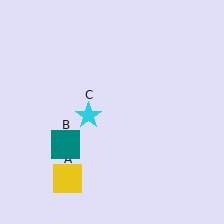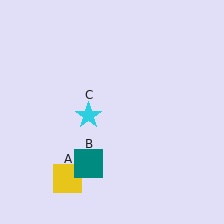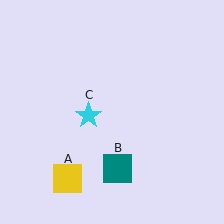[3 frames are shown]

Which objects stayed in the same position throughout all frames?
Yellow square (object A) and cyan star (object C) remained stationary.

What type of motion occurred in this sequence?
The teal square (object B) rotated counterclockwise around the center of the scene.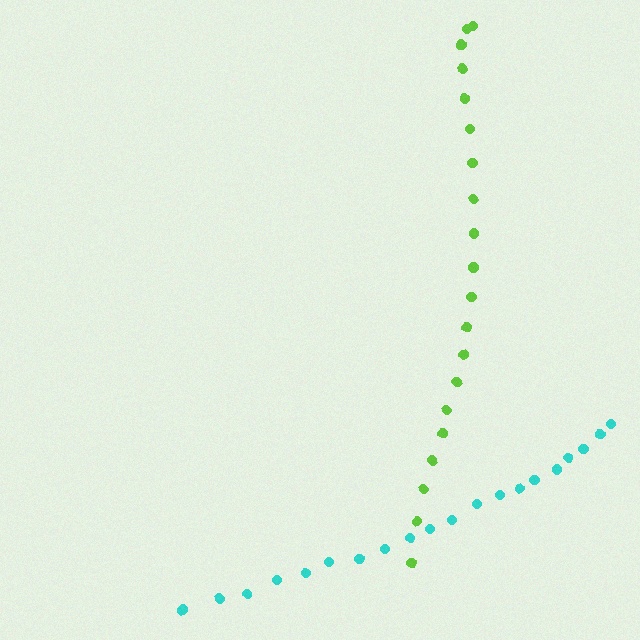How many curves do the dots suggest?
There are 2 distinct paths.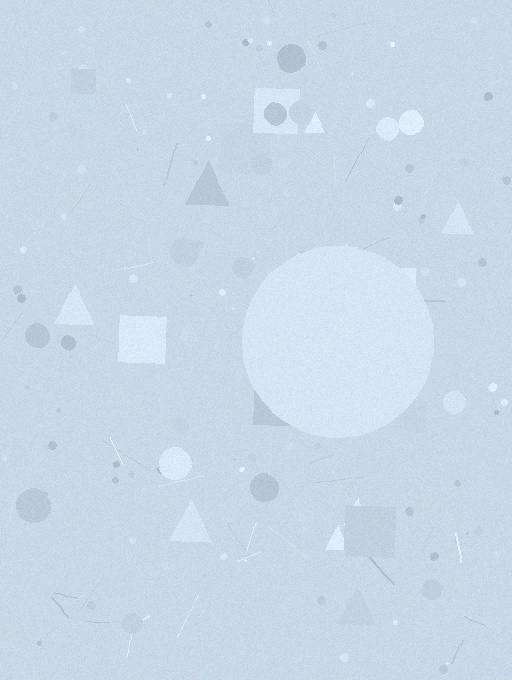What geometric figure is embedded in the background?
A circle is embedded in the background.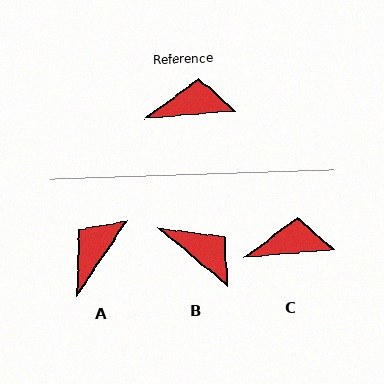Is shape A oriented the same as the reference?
No, it is off by about 51 degrees.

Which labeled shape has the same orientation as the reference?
C.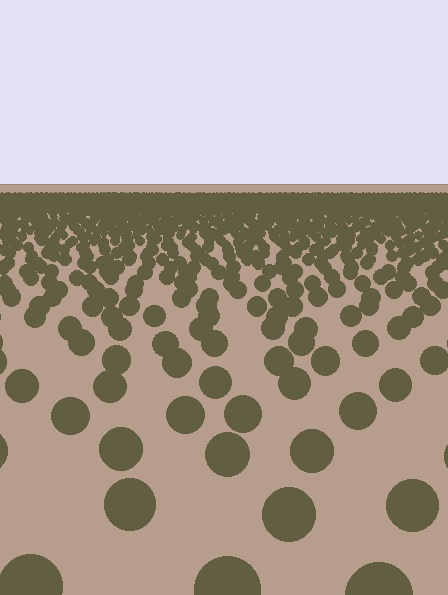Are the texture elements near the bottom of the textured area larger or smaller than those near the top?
Larger. Near the bottom, elements are closer to the viewer and appear at a bigger on-screen size.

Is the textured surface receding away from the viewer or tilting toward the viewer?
The surface is receding away from the viewer. Texture elements get smaller and denser toward the top.